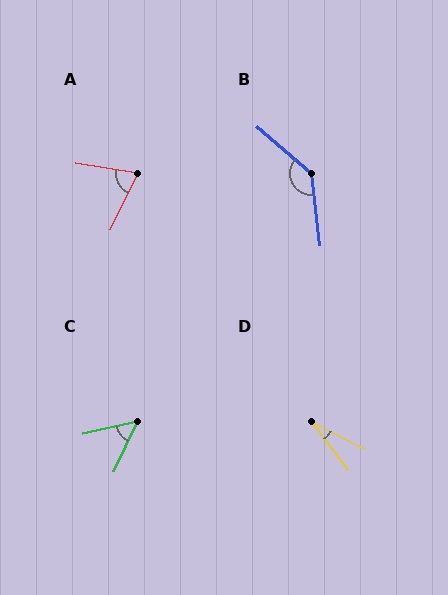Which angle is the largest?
B, at approximately 138 degrees.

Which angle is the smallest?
D, at approximately 26 degrees.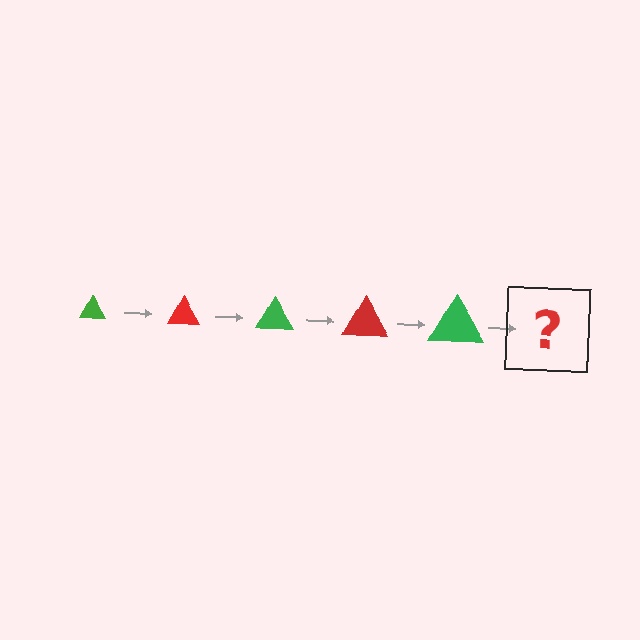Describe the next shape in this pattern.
It should be a red triangle, larger than the previous one.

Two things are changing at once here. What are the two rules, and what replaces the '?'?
The two rules are that the triangle grows larger each step and the color cycles through green and red. The '?' should be a red triangle, larger than the previous one.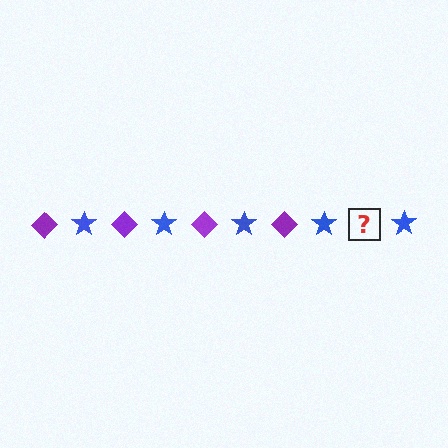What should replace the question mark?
The question mark should be replaced with a purple diamond.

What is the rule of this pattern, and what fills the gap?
The rule is that the pattern alternates between purple diamond and blue star. The gap should be filled with a purple diamond.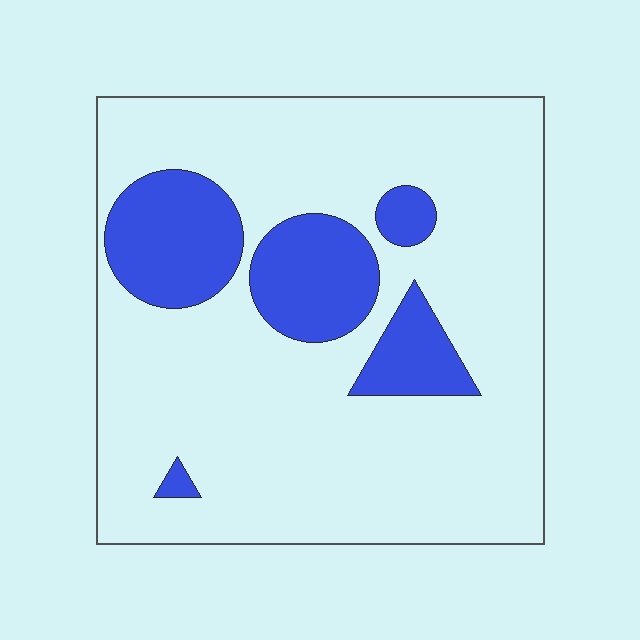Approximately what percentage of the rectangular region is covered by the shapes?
Approximately 20%.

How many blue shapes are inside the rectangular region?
5.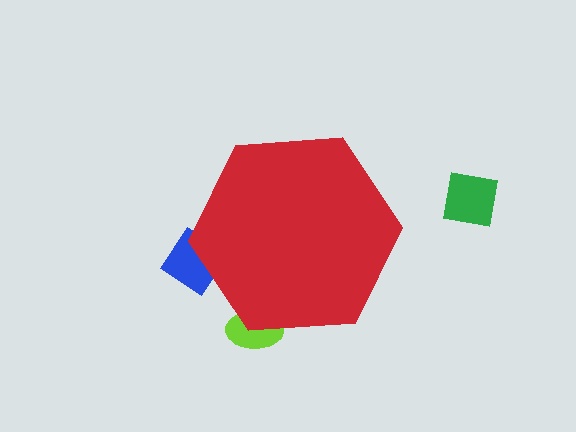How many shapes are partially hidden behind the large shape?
2 shapes are partially hidden.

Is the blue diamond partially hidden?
Yes, the blue diamond is partially hidden behind the red hexagon.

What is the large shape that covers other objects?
A red hexagon.